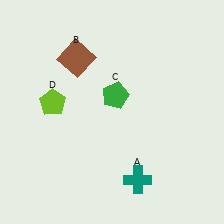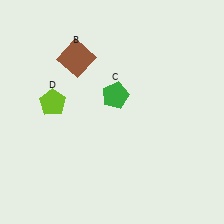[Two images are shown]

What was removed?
The teal cross (A) was removed in Image 2.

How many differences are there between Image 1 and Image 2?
There is 1 difference between the two images.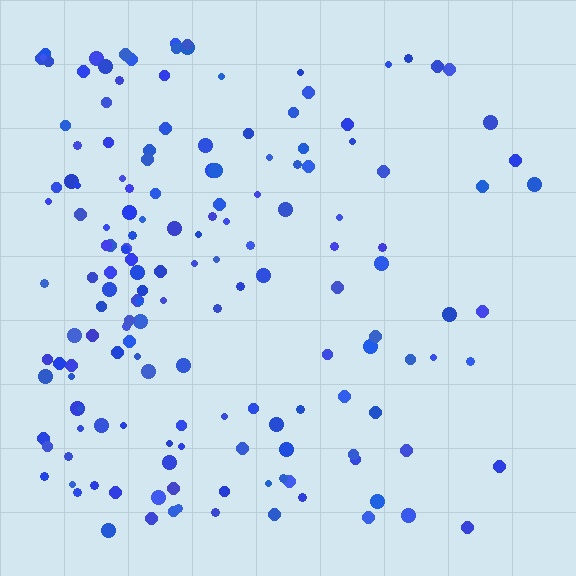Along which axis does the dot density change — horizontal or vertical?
Horizontal.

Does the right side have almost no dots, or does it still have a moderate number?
Still a moderate number, just noticeably fewer than the left.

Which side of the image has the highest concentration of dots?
The left.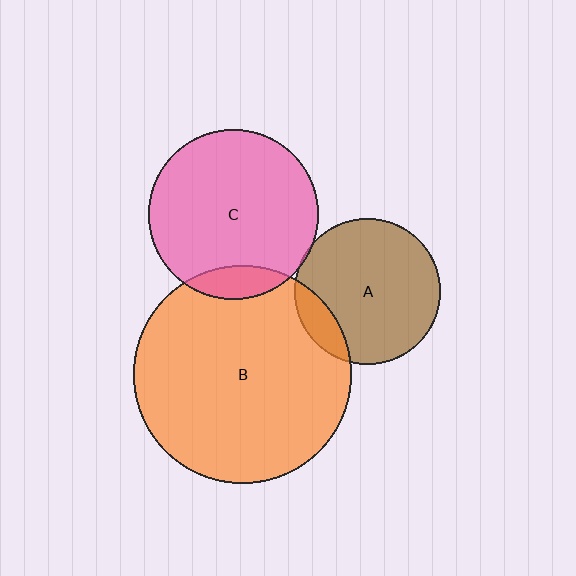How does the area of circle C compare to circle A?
Approximately 1.4 times.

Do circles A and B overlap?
Yes.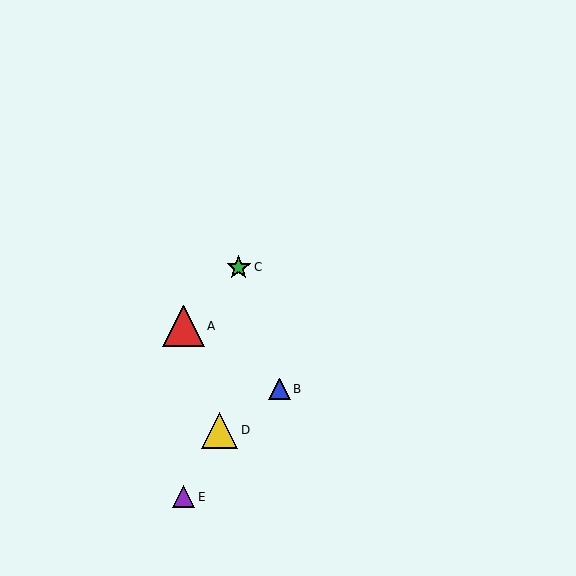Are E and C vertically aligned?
No, E is at x≈183 and C is at x≈239.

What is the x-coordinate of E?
Object E is at x≈183.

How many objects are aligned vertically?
2 objects (A, E) are aligned vertically.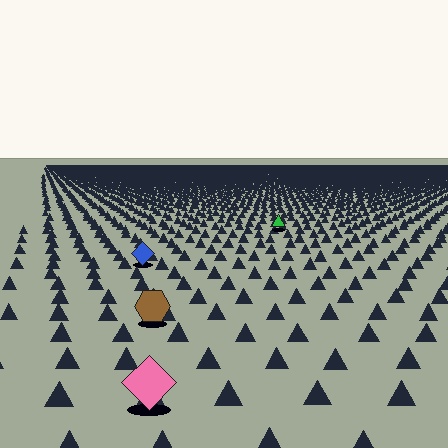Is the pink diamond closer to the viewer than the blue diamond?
Yes. The pink diamond is closer — you can tell from the texture gradient: the ground texture is coarser near it.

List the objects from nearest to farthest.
From nearest to farthest: the pink diamond, the brown hexagon, the blue diamond, the green triangle.